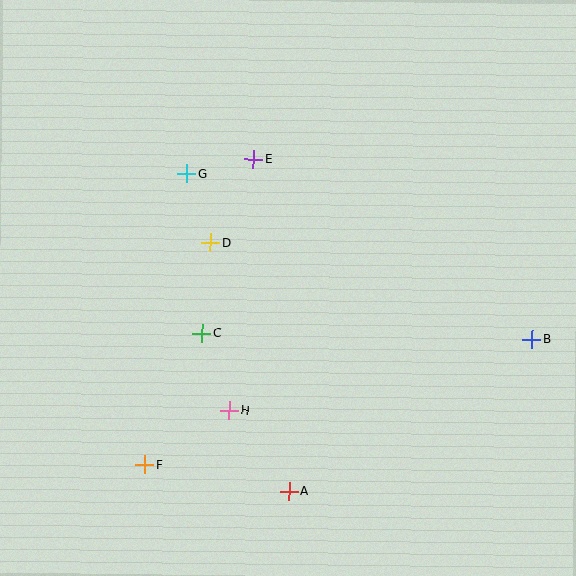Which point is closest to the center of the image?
Point D at (210, 243) is closest to the center.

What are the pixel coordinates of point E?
Point E is at (253, 159).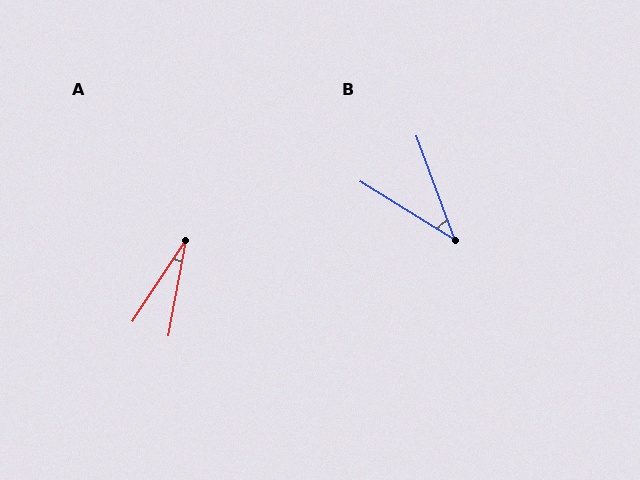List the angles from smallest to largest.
A (23°), B (38°).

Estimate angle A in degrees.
Approximately 23 degrees.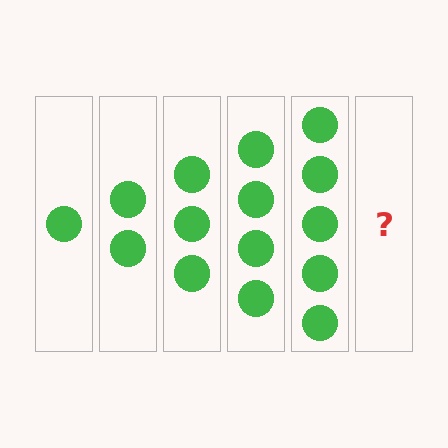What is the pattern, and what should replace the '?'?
The pattern is that each step adds one more circle. The '?' should be 6 circles.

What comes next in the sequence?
The next element should be 6 circles.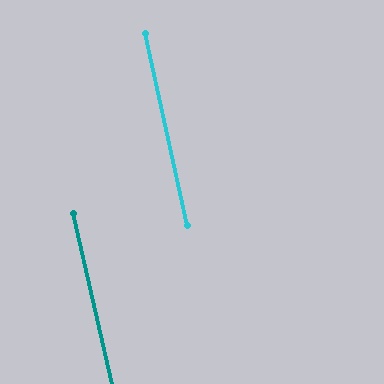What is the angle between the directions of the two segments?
Approximately 1 degree.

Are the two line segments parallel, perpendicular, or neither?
Parallel — their directions differ by only 0.7°.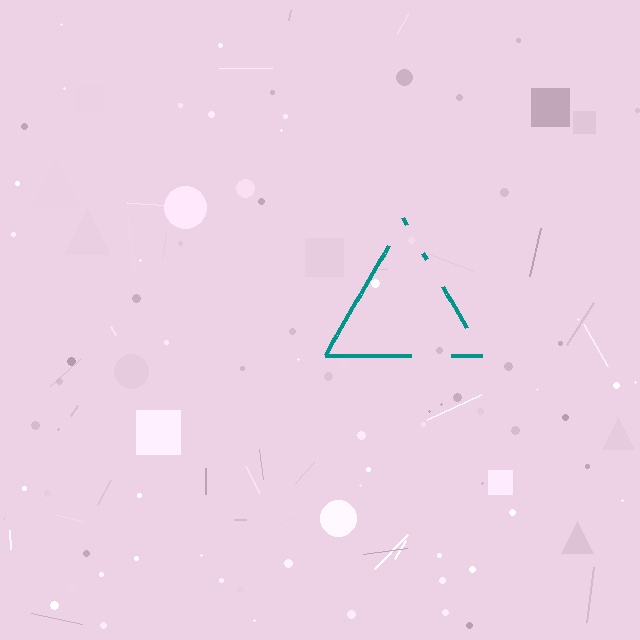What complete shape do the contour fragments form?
The contour fragments form a triangle.